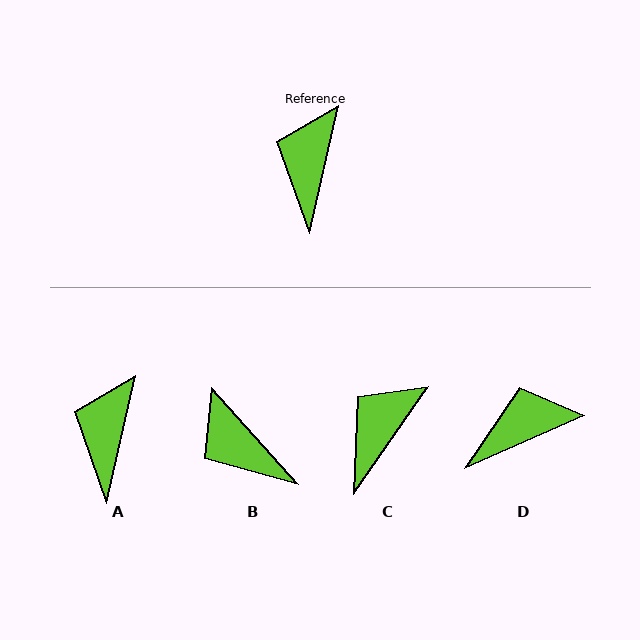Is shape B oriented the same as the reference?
No, it is off by about 55 degrees.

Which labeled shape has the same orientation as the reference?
A.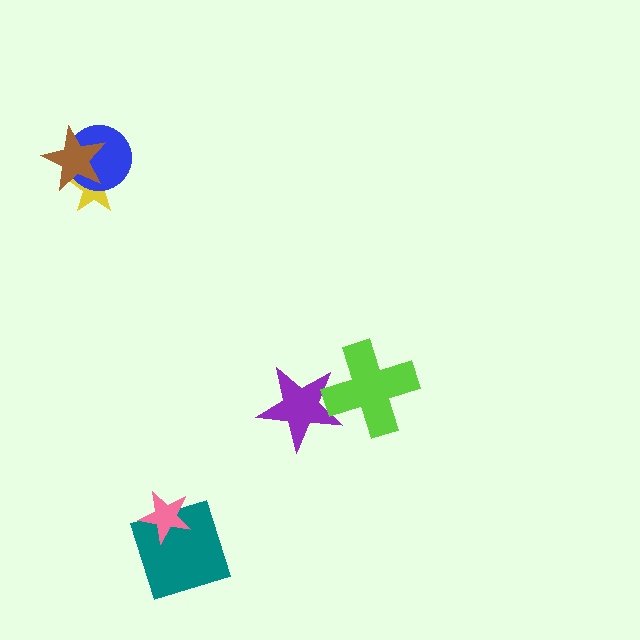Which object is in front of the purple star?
The lime cross is in front of the purple star.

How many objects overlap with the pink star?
1 object overlaps with the pink star.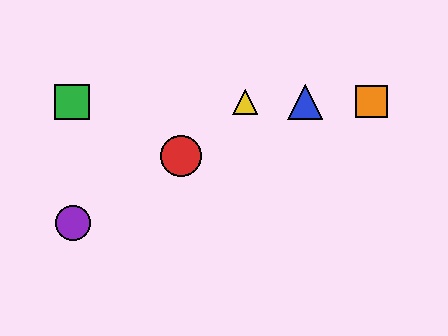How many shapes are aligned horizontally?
4 shapes (the blue triangle, the green square, the yellow triangle, the orange square) are aligned horizontally.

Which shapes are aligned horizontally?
The blue triangle, the green square, the yellow triangle, the orange square are aligned horizontally.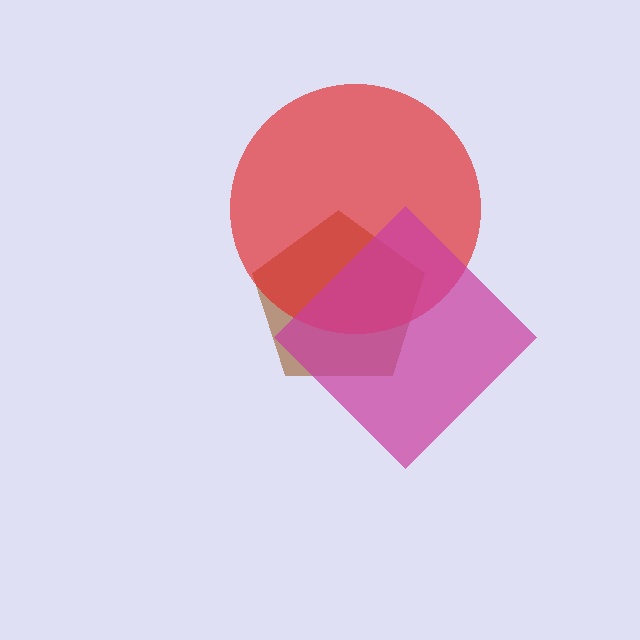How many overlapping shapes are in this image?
There are 3 overlapping shapes in the image.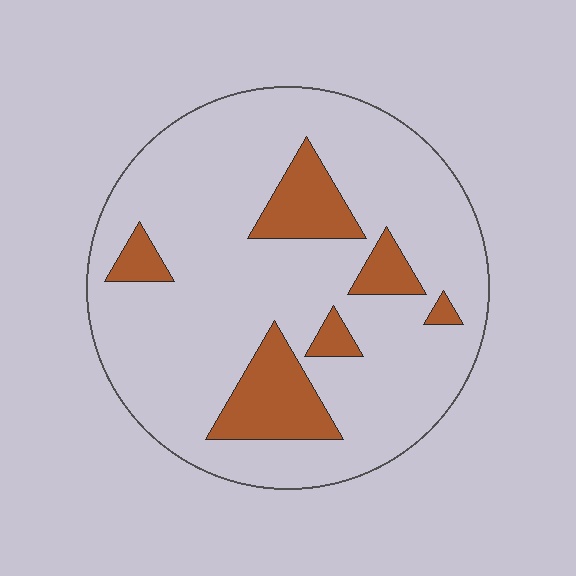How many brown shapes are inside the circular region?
6.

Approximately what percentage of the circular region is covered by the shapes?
Approximately 15%.